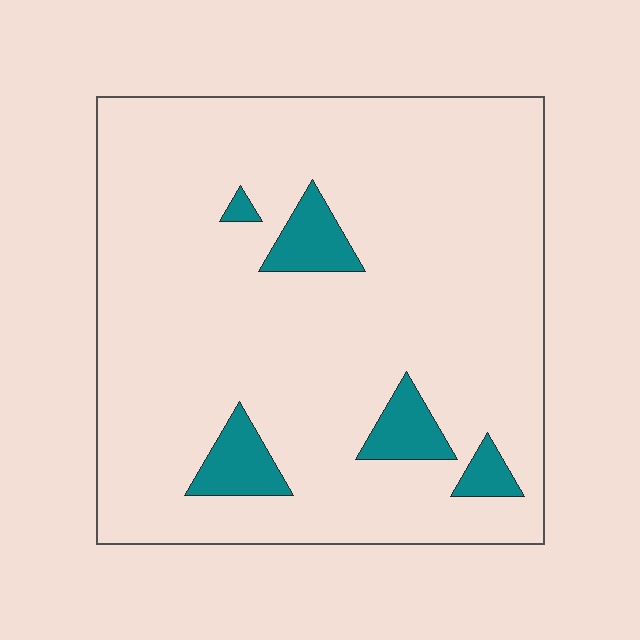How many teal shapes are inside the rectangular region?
5.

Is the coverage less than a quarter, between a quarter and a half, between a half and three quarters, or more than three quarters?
Less than a quarter.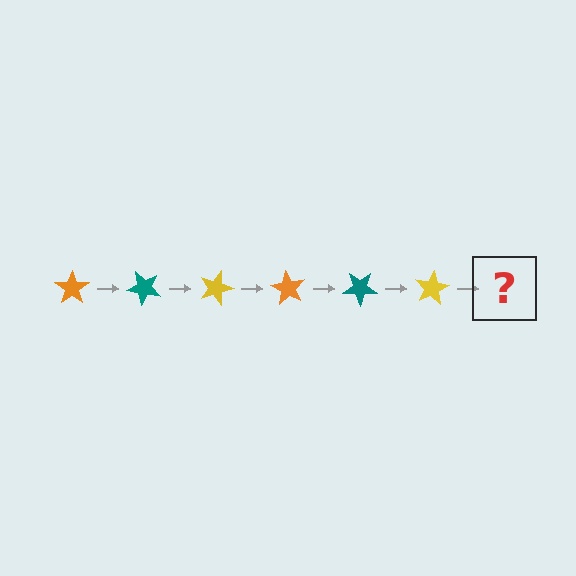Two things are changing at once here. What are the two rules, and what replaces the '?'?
The two rules are that it rotates 45 degrees each step and the color cycles through orange, teal, and yellow. The '?' should be an orange star, rotated 270 degrees from the start.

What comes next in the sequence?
The next element should be an orange star, rotated 270 degrees from the start.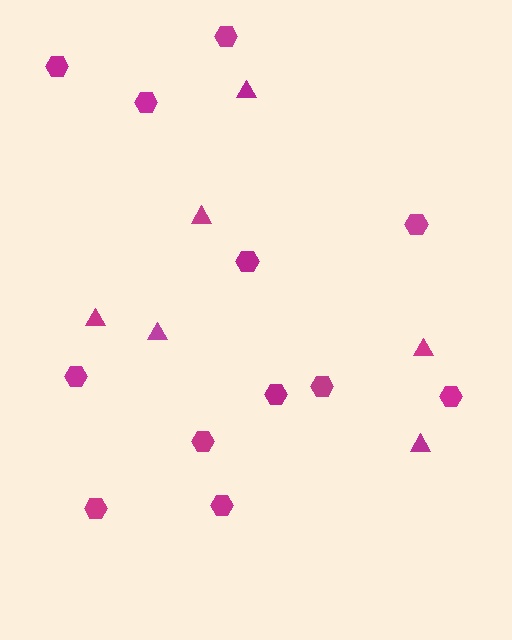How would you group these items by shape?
There are 2 groups: one group of hexagons (12) and one group of triangles (6).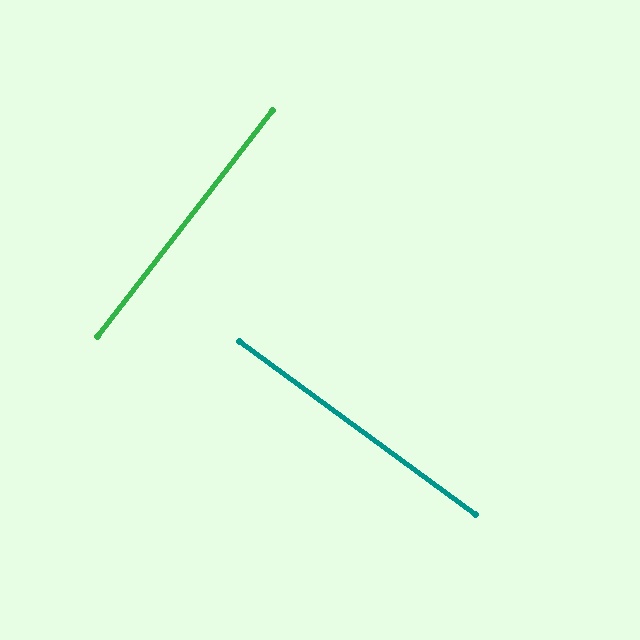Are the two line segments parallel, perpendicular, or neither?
Perpendicular — they meet at approximately 88°.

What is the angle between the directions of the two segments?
Approximately 88 degrees.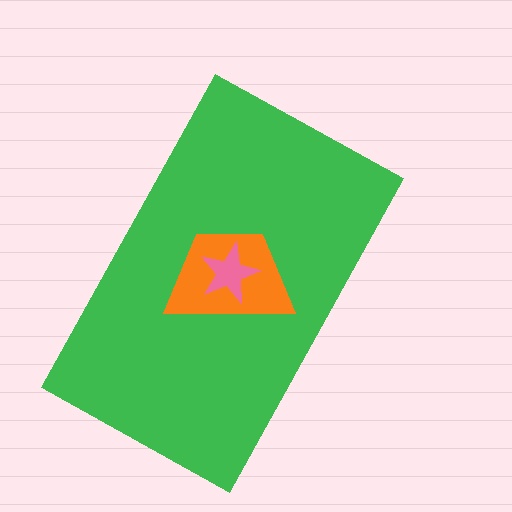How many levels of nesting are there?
3.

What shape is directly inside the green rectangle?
The orange trapezoid.